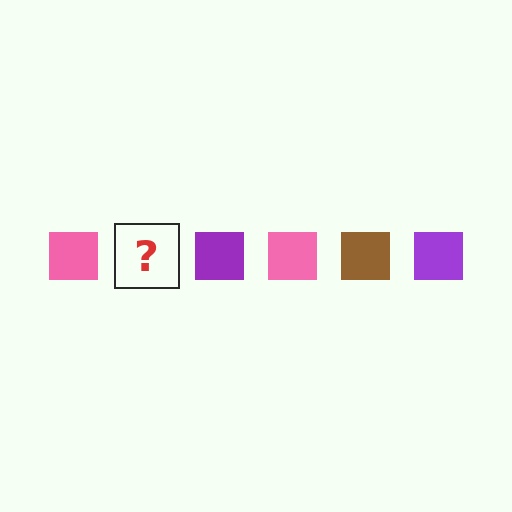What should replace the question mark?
The question mark should be replaced with a brown square.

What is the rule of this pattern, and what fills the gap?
The rule is that the pattern cycles through pink, brown, purple squares. The gap should be filled with a brown square.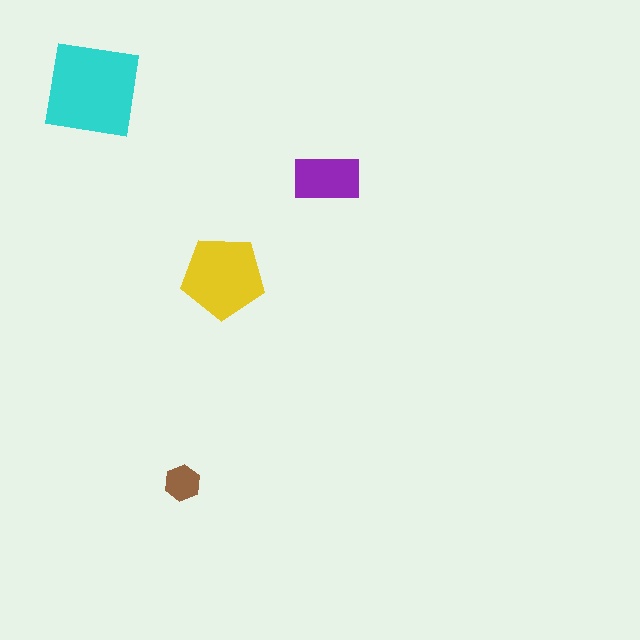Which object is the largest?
The cyan square.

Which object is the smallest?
The brown hexagon.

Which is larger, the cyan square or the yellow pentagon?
The cyan square.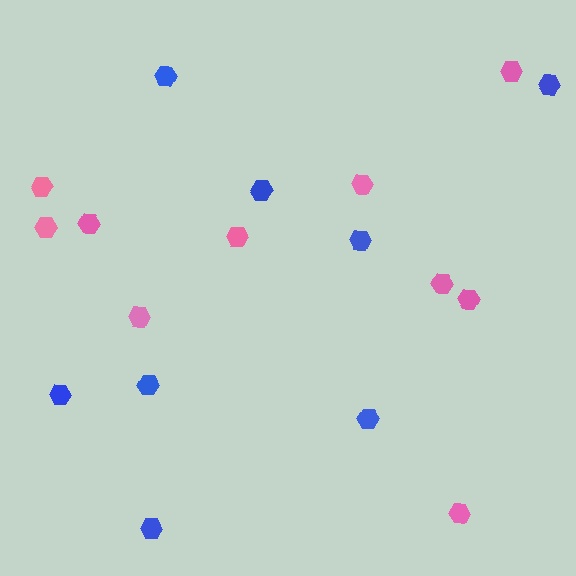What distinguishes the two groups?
There are 2 groups: one group of pink hexagons (10) and one group of blue hexagons (8).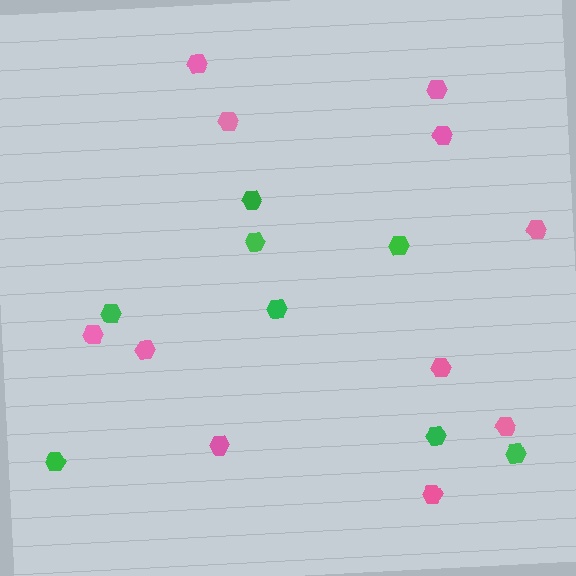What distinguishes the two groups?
There are 2 groups: one group of green hexagons (8) and one group of pink hexagons (11).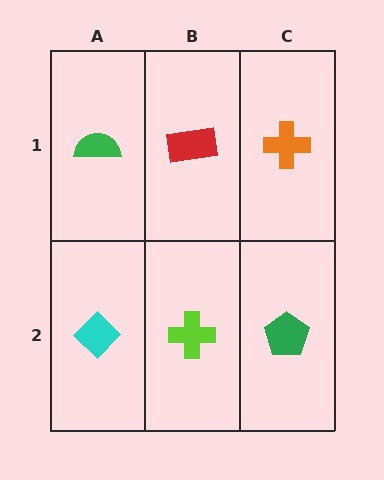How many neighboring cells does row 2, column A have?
2.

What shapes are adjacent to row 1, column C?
A green pentagon (row 2, column C), a red rectangle (row 1, column B).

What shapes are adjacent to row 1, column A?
A cyan diamond (row 2, column A), a red rectangle (row 1, column B).